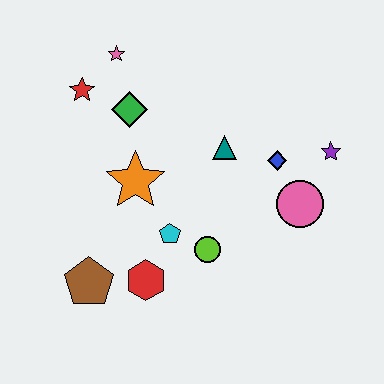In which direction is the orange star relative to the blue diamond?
The orange star is to the left of the blue diamond.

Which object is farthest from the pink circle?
The red star is farthest from the pink circle.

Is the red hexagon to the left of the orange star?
No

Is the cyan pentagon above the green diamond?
No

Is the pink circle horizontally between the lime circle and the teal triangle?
No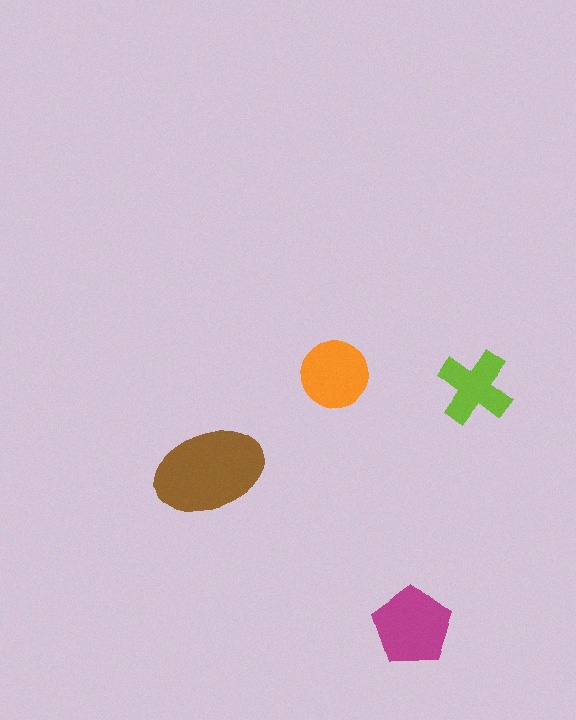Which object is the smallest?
The lime cross.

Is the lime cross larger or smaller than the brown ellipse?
Smaller.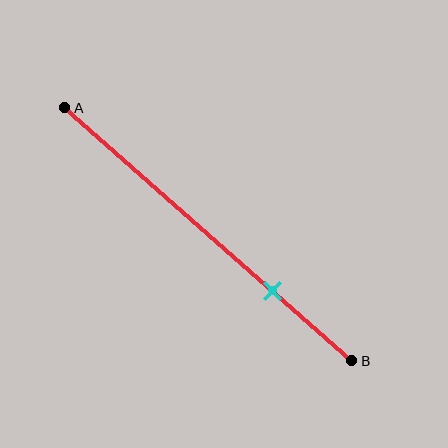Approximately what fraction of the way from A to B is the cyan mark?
The cyan mark is approximately 70% of the way from A to B.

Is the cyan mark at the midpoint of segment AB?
No, the mark is at about 70% from A, not at the 50% midpoint.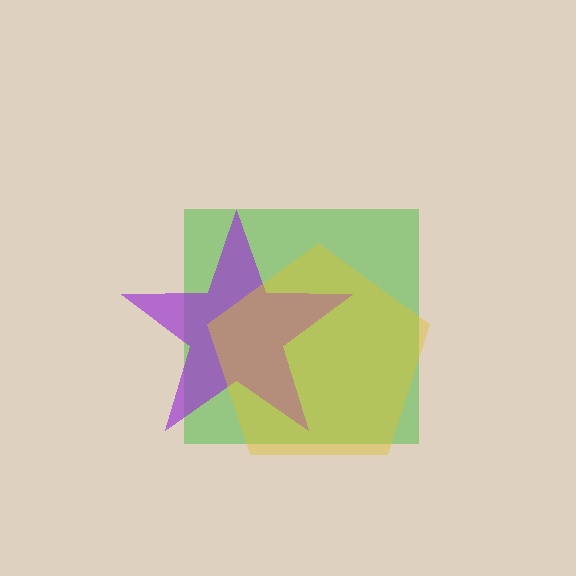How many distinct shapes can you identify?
There are 3 distinct shapes: a green square, a purple star, a yellow pentagon.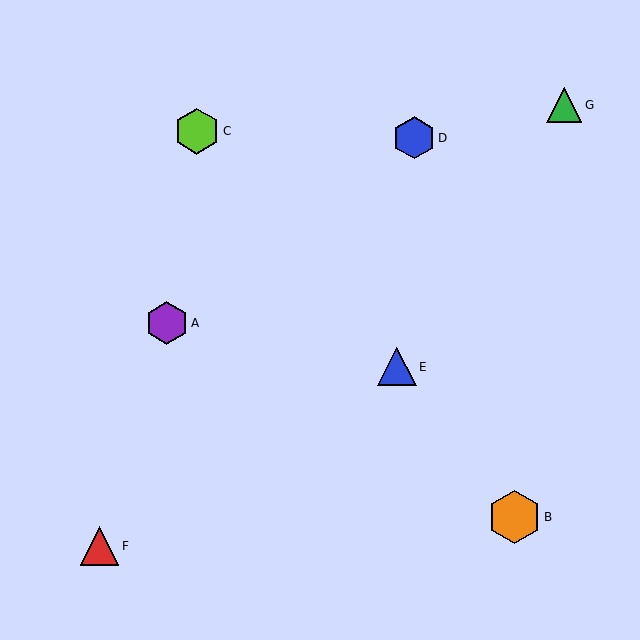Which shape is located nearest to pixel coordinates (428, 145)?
The blue hexagon (labeled D) at (414, 138) is nearest to that location.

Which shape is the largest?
The orange hexagon (labeled B) is the largest.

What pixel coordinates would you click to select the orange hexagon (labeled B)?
Click at (514, 517) to select the orange hexagon B.